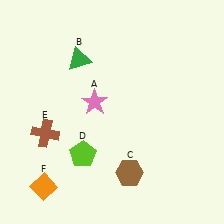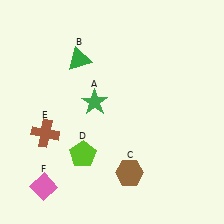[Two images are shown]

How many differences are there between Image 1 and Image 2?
There are 2 differences between the two images.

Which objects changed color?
A changed from pink to green. F changed from orange to pink.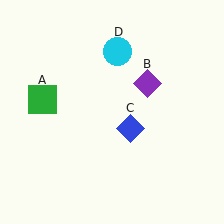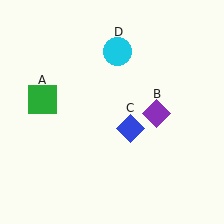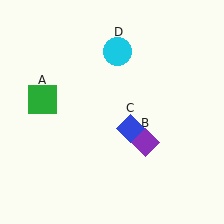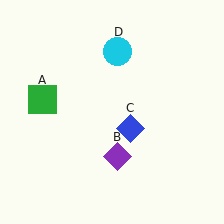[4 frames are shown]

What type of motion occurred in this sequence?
The purple diamond (object B) rotated clockwise around the center of the scene.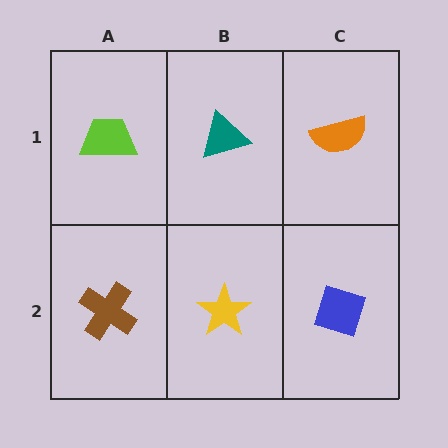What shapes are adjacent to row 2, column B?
A teal triangle (row 1, column B), a brown cross (row 2, column A), a blue diamond (row 2, column C).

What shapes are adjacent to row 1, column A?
A brown cross (row 2, column A), a teal triangle (row 1, column B).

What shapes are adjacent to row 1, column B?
A yellow star (row 2, column B), a lime trapezoid (row 1, column A), an orange semicircle (row 1, column C).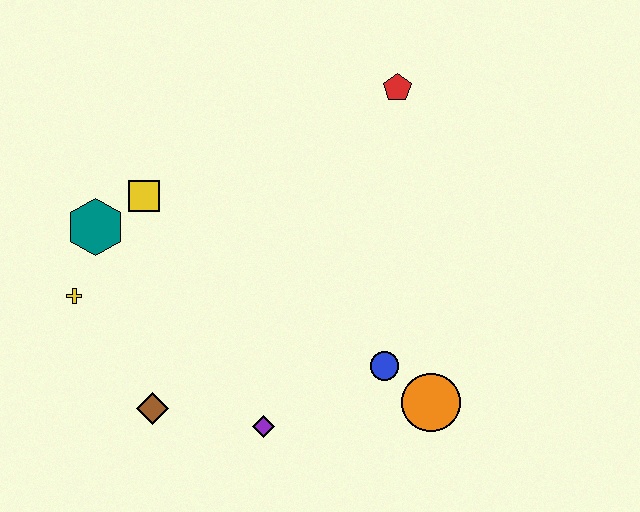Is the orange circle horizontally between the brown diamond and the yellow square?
No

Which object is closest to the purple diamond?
The brown diamond is closest to the purple diamond.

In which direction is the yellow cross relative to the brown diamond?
The yellow cross is above the brown diamond.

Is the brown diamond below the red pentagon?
Yes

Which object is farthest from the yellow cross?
The red pentagon is farthest from the yellow cross.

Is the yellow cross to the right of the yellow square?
No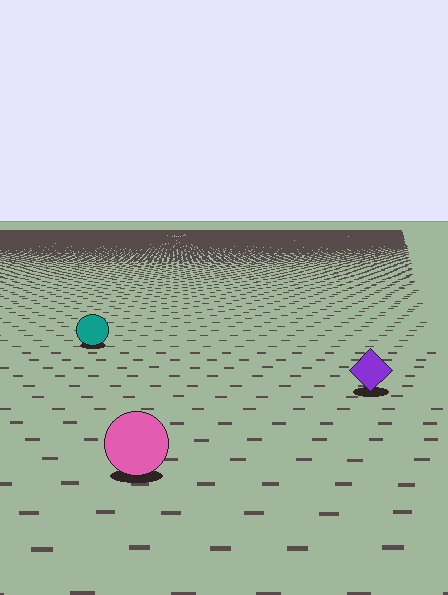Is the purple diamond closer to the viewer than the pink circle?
No. The pink circle is closer — you can tell from the texture gradient: the ground texture is coarser near it.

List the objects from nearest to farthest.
From nearest to farthest: the pink circle, the purple diamond, the teal circle.